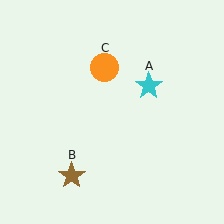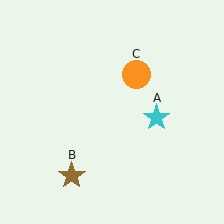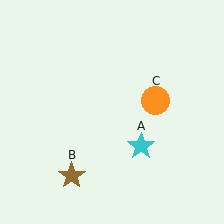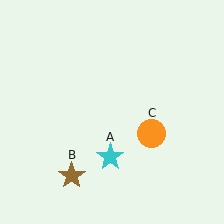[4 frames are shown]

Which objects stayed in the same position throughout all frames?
Brown star (object B) remained stationary.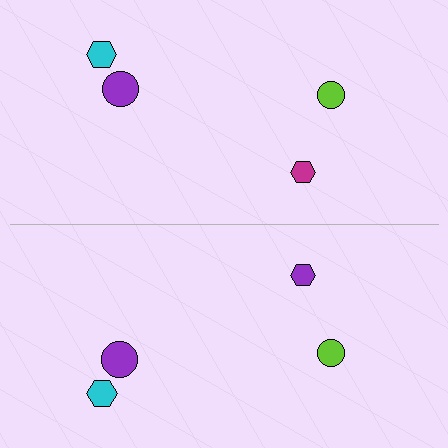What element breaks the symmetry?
The purple hexagon on the bottom side breaks the symmetry — its mirror counterpart is magenta.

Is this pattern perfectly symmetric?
No, the pattern is not perfectly symmetric. The purple hexagon on the bottom side breaks the symmetry — its mirror counterpart is magenta.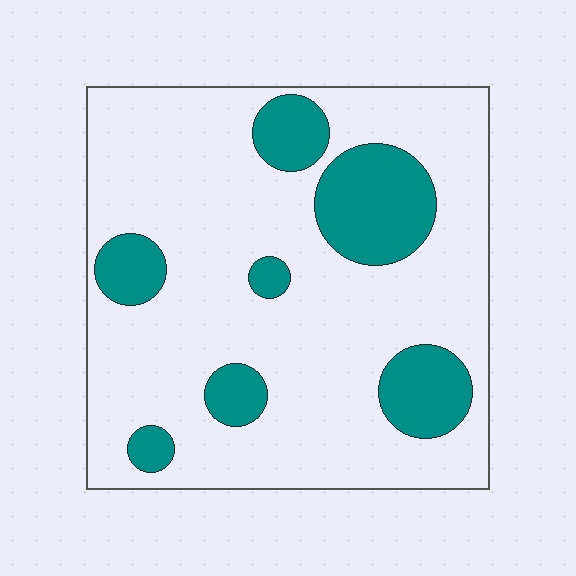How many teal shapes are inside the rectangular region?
7.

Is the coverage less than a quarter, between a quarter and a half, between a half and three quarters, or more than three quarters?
Less than a quarter.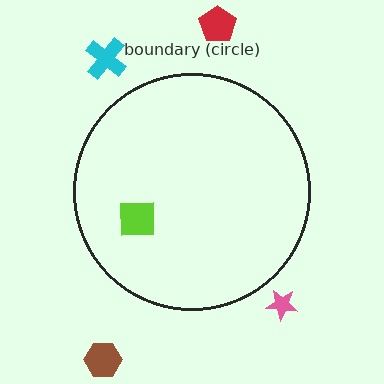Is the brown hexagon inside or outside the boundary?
Outside.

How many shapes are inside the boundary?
1 inside, 4 outside.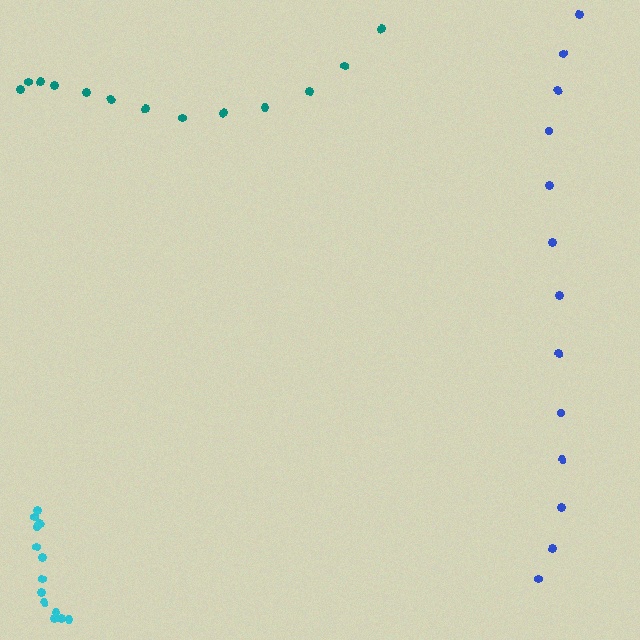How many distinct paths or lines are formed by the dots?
There are 3 distinct paths.